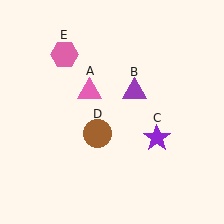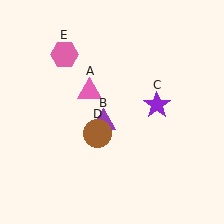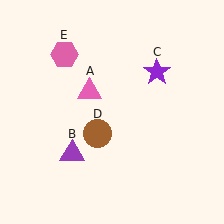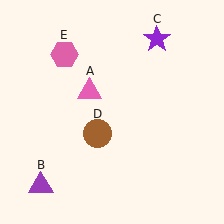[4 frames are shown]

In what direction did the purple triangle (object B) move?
The purple triangle (object B) moved down and to the left.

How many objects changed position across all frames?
2 objects changed position: purple triangle (object B), purple star (object C).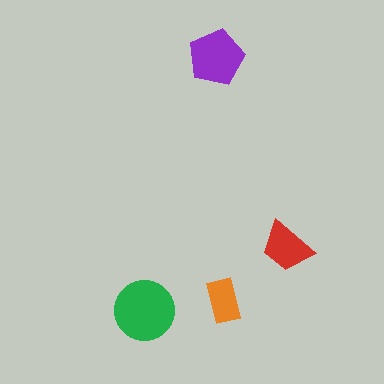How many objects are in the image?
There are 4 objects in the image.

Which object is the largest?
The green circle.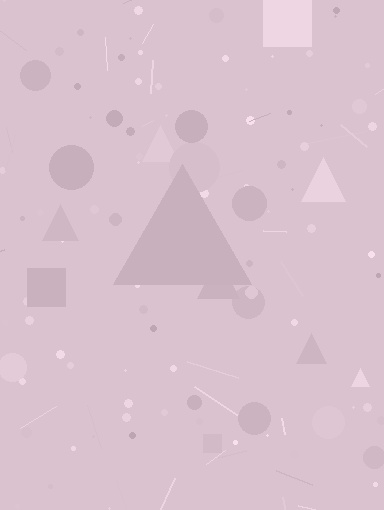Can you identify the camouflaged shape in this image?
The camouflaged shape is a triangle.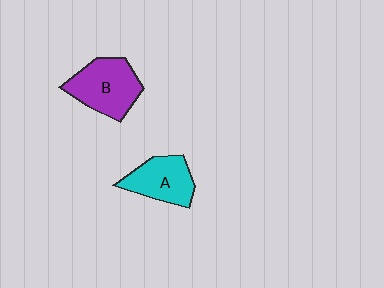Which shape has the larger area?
Shape B (purple).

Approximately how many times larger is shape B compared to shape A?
Approximately 1.2 times.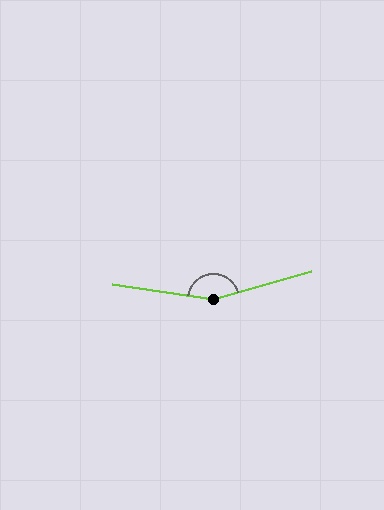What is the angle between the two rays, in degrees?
Approximately 156 degrees.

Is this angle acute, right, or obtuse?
It is obtuse.